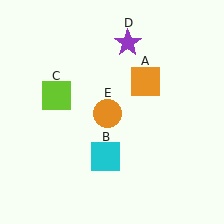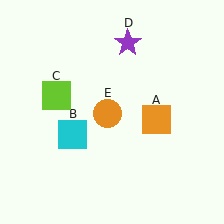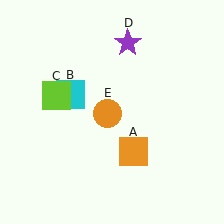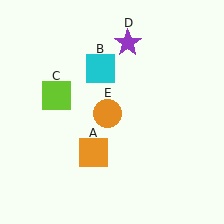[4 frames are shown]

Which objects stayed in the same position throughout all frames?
Lime square (object C) and purple star (object D) and orange circle (object E) remained stationary.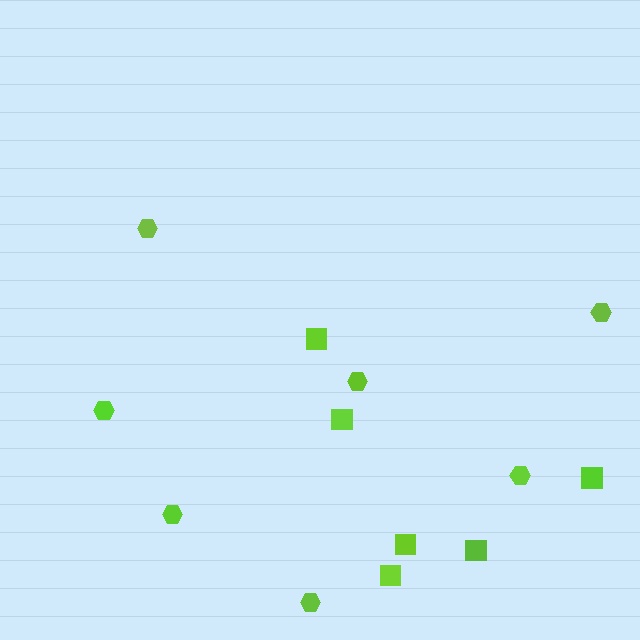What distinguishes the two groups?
There are 2 groups: one group of hexagons (7) and one group of squares (6).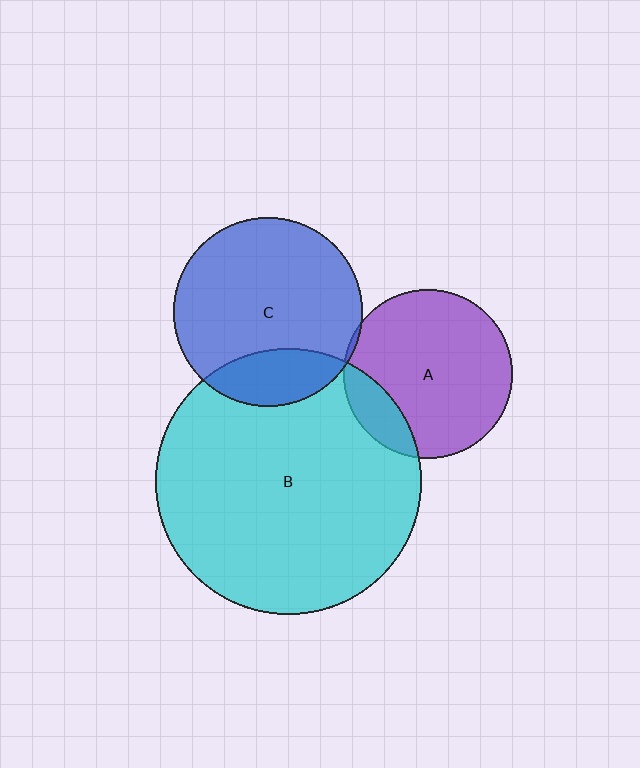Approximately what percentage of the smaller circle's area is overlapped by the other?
Approximately 20%.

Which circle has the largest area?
Circle B (cyan).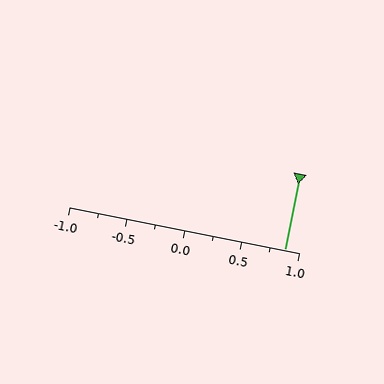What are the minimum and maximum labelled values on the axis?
The axis runs from -1.0 to 1.0.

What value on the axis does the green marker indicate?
The marker indicates approximately 0.88.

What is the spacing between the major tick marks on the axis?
The major ticks are spaced 0.5 apart.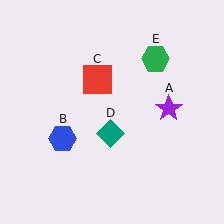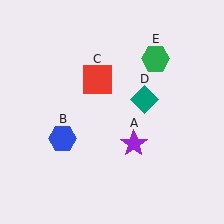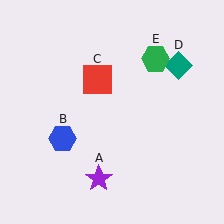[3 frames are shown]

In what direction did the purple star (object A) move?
The purple star (object A) moved down and to the left.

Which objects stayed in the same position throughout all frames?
Blue hexagon (object B) and red square (object C) and green hexagon (object E) remained stationary.